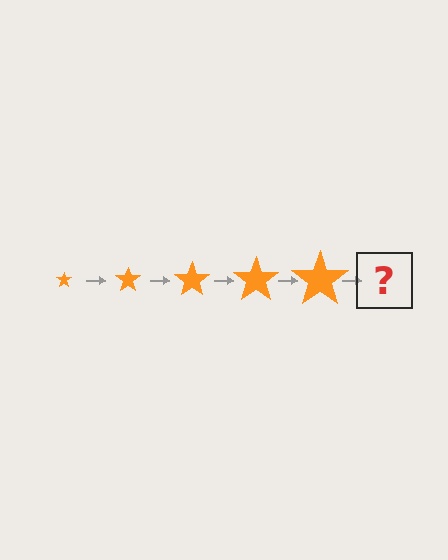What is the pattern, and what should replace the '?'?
The pattern is that the star gets progressively larger each step. The '?' should be an orange star, larger than the previous one.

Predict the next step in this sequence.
The next step is an orange star, larger than the previous one.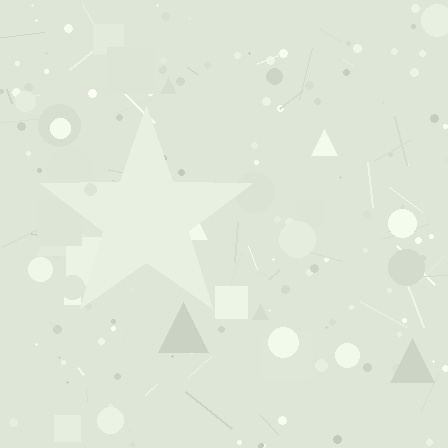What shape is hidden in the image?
A star is hidden in the image.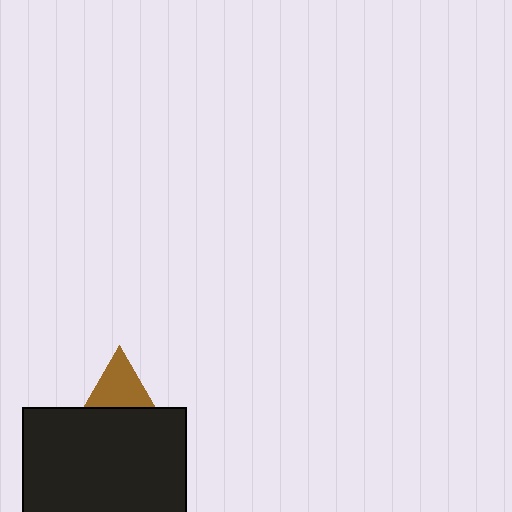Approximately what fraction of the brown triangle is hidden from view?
Roughly 48% of the brown triangle is hidden behind the black rectangle.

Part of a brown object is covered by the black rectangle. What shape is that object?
It is a triangle.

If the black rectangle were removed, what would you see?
You would see the complete brown triangle.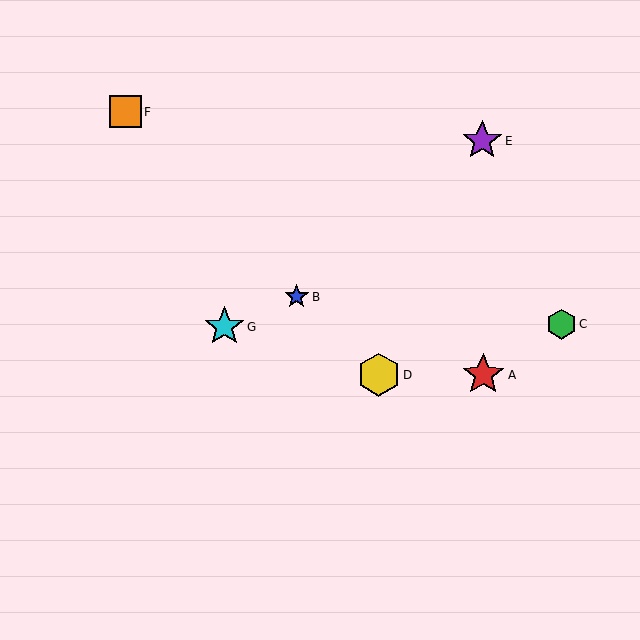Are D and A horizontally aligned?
Yes, both are at y≈375.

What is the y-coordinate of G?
Object G is at y≈327.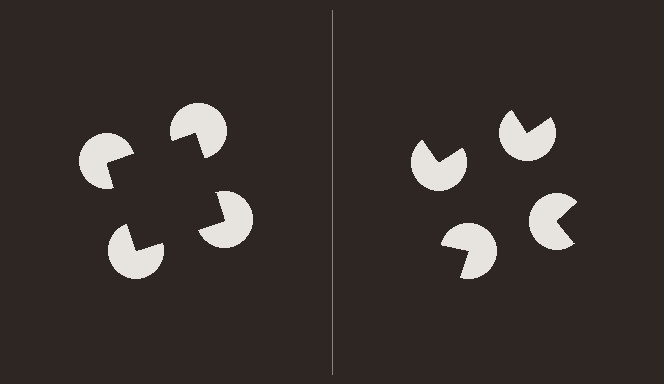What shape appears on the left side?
An illusory square.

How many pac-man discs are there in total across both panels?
8 — 4 on each side.